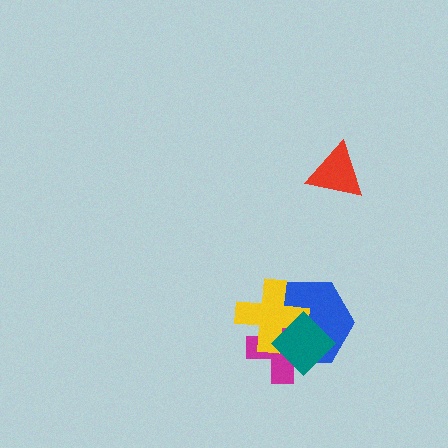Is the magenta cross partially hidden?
Yes, it is partially covered by another shape.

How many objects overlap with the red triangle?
0 objects overlap with the red triangle.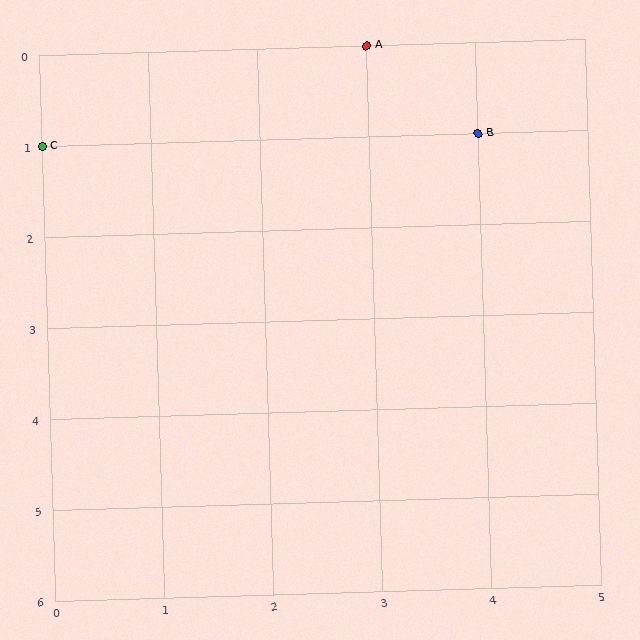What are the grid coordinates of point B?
Point B is at grid coordinates (4, 1).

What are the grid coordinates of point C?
Point C is at grid coordinates (0, 1).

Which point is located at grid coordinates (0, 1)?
Point C is at (0, 1).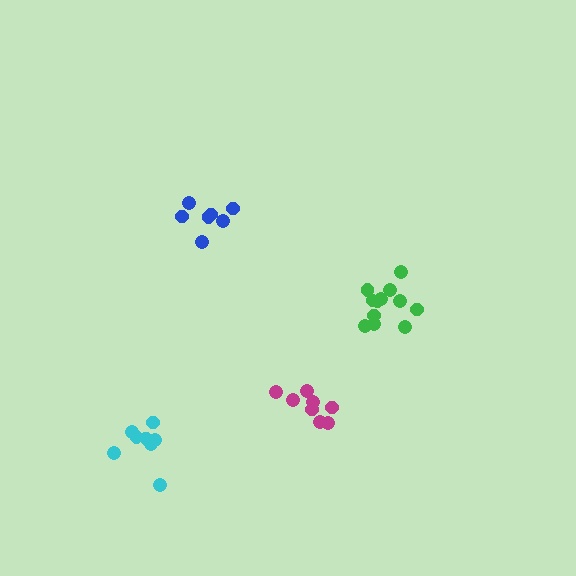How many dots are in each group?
Group 1: 12 dots, Group 2: 8 dots, Group 3: 8 dots, Group 4: 7 dots (35 total).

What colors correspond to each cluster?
The clusters are colored: green, magenta, cyan, blue.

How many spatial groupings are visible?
There are 4 spatial groupings.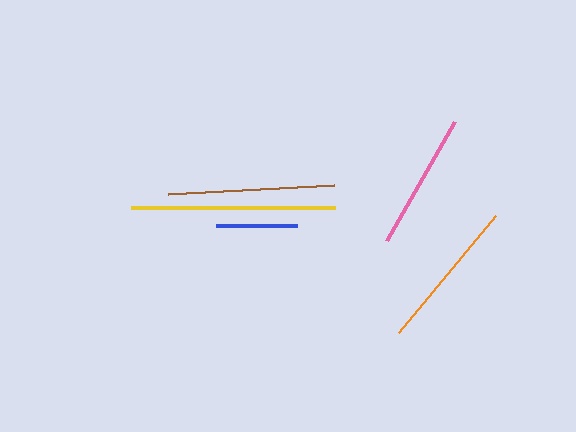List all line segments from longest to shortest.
From longest to shortest: yellow, brown, orange, pink, blue.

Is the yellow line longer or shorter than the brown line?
The yellow line is longer than the brown line.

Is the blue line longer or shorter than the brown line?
The brown line is longer than the blue line.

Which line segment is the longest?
The yellow line is the longest at approximately 204 pixels.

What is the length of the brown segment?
The brown segment is approximately 166 pixels long.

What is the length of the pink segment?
The pink segment is approximately 138 pixels long.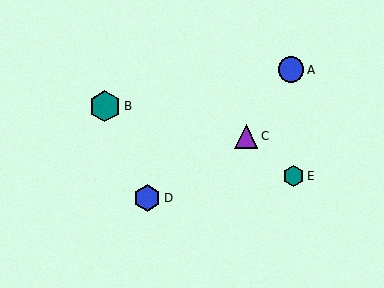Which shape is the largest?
The teal hexagon (labeled B) is the largest.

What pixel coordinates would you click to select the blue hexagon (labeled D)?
Click at (147, 198) to select the blue hexagon D.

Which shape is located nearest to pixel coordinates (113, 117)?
The teal hexagon (labeled B) at (105, 106) is nearest to that location.